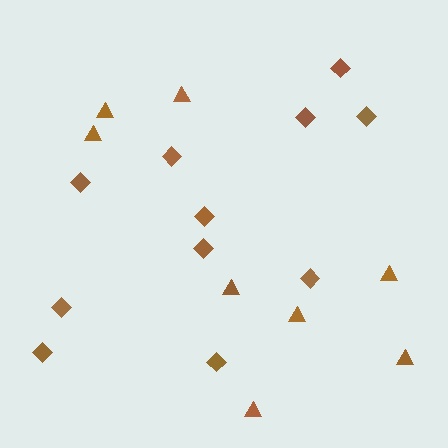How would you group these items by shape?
There are 2 groups: one group of triangles (8) and one group of diamonds (11).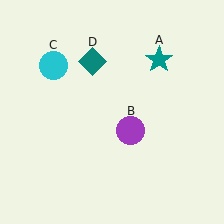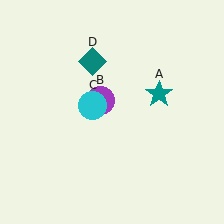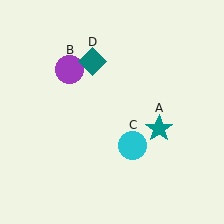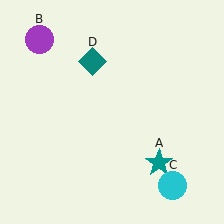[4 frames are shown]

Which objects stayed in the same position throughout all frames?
Teal diamond (object D) remained stationary.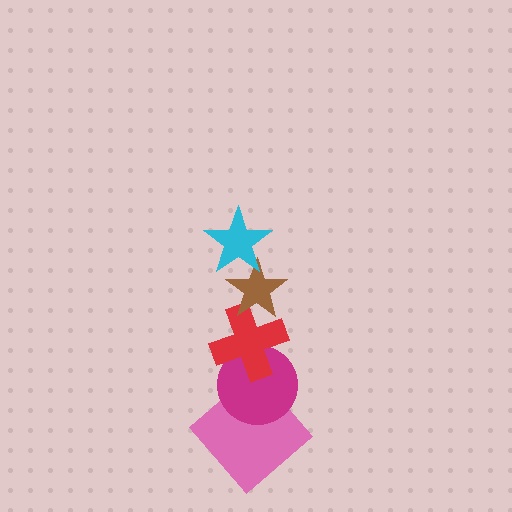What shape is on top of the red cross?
The brown star is on top of the red cross.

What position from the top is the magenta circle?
The magenta circle is 4th from the top.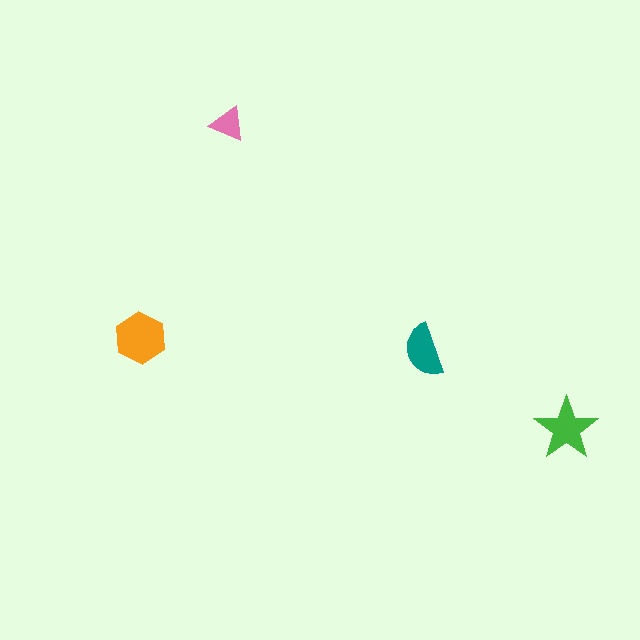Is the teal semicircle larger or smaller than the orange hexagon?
Smaller.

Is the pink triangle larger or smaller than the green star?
Smaller.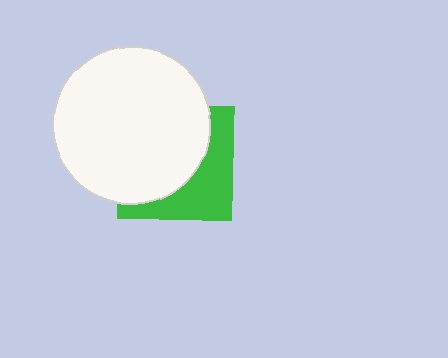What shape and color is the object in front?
The object in front is a white circle.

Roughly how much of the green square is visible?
A small part of it is visible (roughly 41%).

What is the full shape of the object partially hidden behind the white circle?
The partially hidden object is a green square.